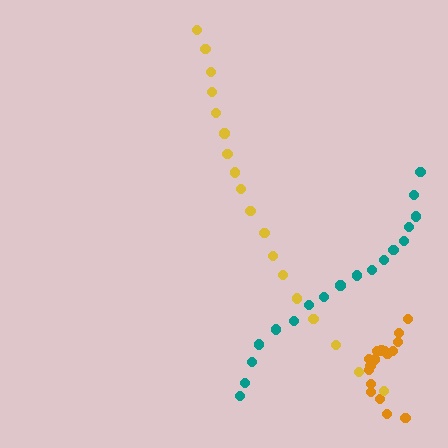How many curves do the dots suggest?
There are 3 distinct paths.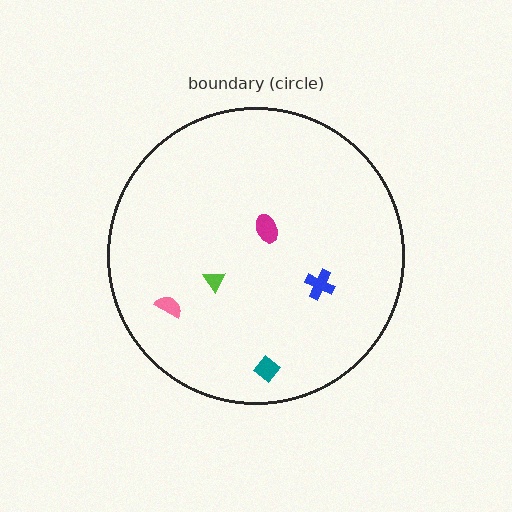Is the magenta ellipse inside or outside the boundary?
Inside.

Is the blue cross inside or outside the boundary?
Inside.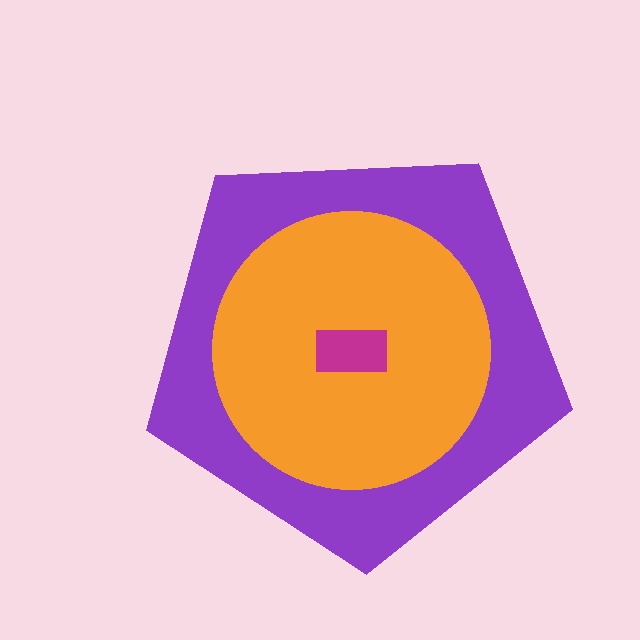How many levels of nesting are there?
3.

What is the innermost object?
The magenta rectangle.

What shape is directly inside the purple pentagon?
The orange circle.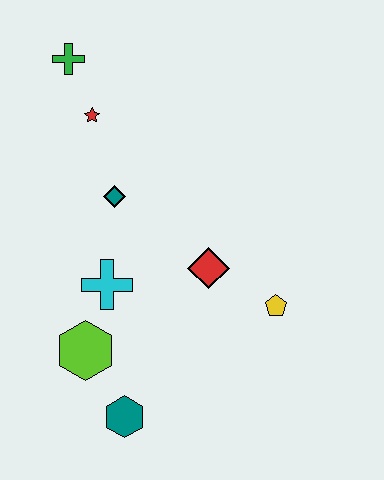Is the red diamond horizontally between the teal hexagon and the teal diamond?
No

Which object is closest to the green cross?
The red star is closest to the green cross.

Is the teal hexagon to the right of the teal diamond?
Yes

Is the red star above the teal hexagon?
Yes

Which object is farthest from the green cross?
The teal hexagon is farthest from the green cross.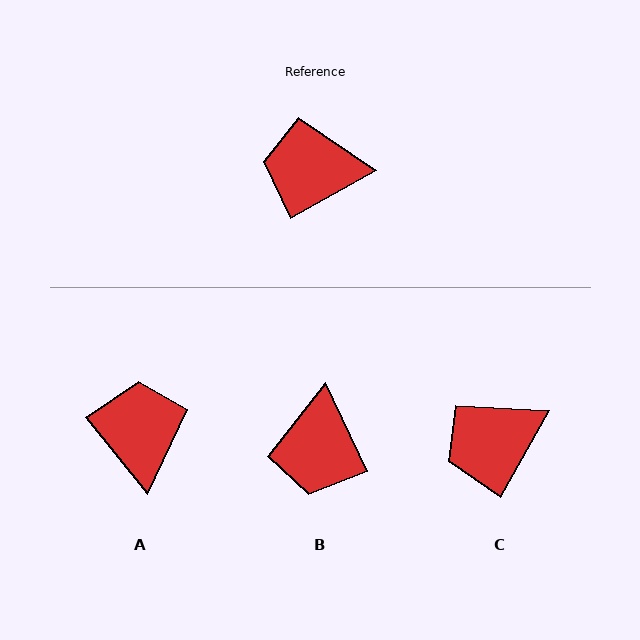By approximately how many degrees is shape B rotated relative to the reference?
Approximately 86 degrees counter-clockwise.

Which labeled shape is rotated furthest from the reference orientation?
B, about 86 degrees away.